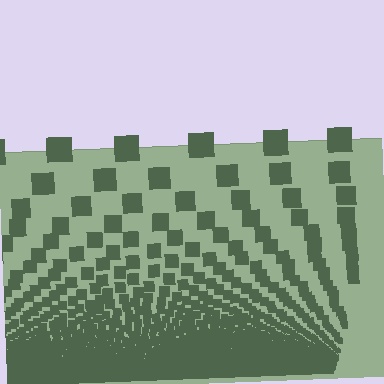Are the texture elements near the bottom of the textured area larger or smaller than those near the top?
Smaller. The gradient is inverted — elements near the bottom are smaller and denser.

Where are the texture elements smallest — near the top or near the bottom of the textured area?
Near the bottom.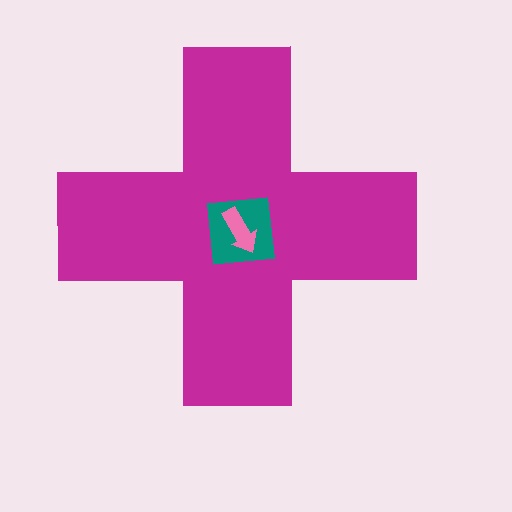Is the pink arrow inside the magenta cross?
Yes.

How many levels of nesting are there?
3.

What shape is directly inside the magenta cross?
The teal square.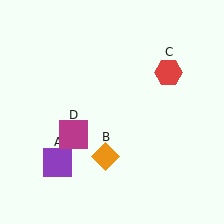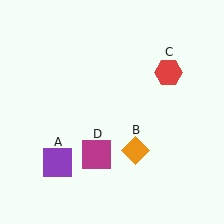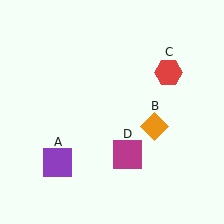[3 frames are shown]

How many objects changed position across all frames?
2 objects changed position: orange diamond (object B), magenta square (object D).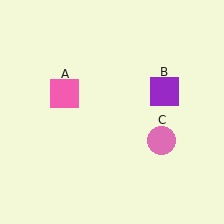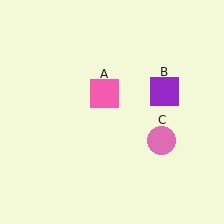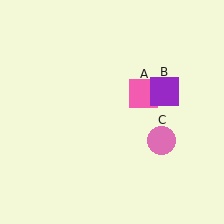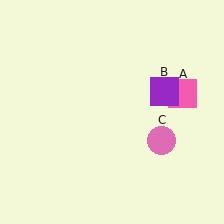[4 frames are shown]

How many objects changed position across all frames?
1 object changed position: pink square (object A).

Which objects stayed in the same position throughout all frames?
Purple square (object B) and pink circle (object C) remained stationary.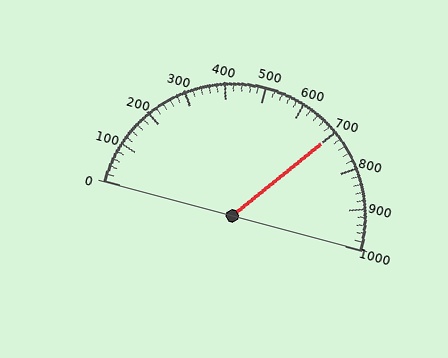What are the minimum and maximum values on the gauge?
The gauge ranges from 0 to 1000.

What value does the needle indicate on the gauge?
The needle indicates approximately 700.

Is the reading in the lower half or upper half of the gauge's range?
The reading is in the upper half of the range (0 to 1000).